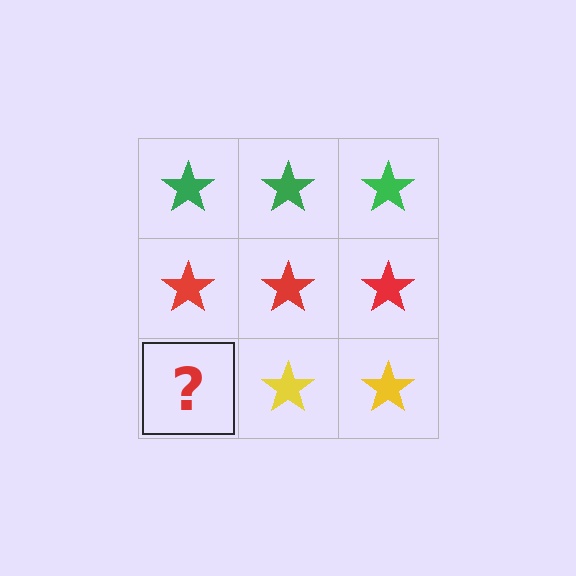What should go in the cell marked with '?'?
The missing cell should contain a yellow star.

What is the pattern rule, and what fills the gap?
The rule is that each row has a consistent color. The gap should be filled with a yellow star.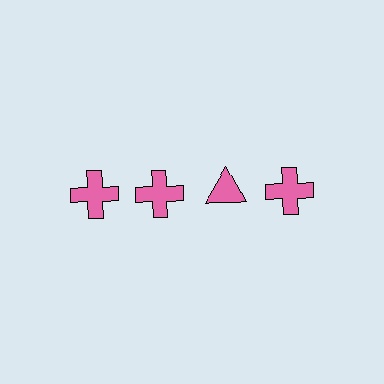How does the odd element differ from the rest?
It has a different shape: triangle instead of cross.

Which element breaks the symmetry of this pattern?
The pink triangle in the top row, center column breaks the symmetry. All other shapes are pink crosses.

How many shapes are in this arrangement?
There are 4 shapes arranged in a grid pattern.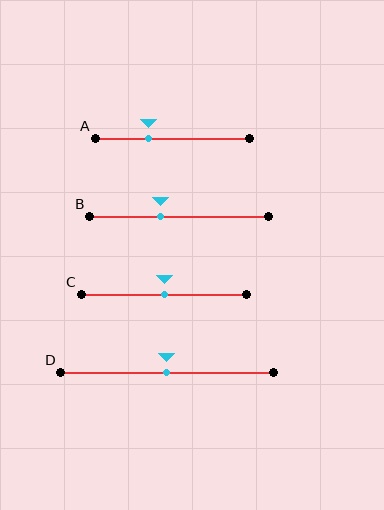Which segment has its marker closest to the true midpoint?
Segment C has its marker closest to the true midpoint.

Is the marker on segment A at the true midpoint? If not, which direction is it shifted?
No, the marker on segment A is shifted to the left by about 15% of the segment length.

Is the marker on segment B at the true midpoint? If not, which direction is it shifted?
No, the marker on segment B is shifted to the left by about 10% of the segment length.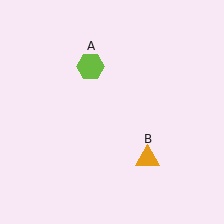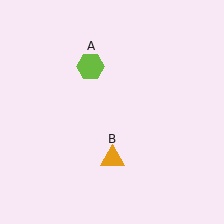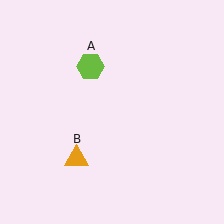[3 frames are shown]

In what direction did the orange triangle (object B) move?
The orange triangle (object B) moved left.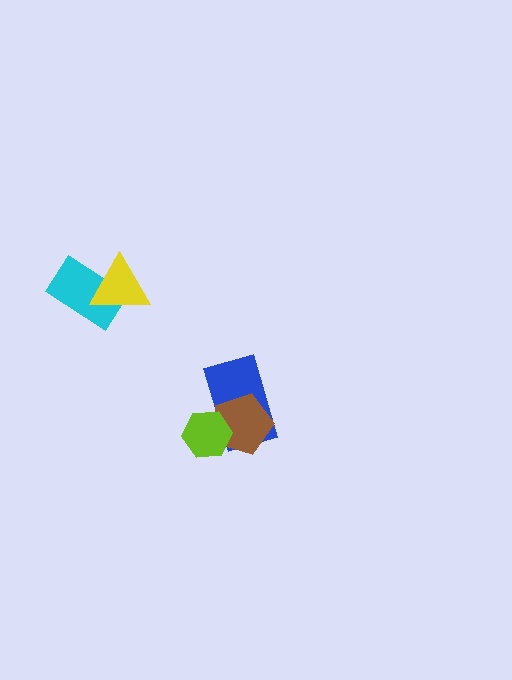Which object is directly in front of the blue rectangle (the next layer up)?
The brown pentagon is directly in front of the blue rectangle.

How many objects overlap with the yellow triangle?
1 object overlaps with the yellow triangle.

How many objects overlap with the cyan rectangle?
1 object overlaps with the cyan rectangle.